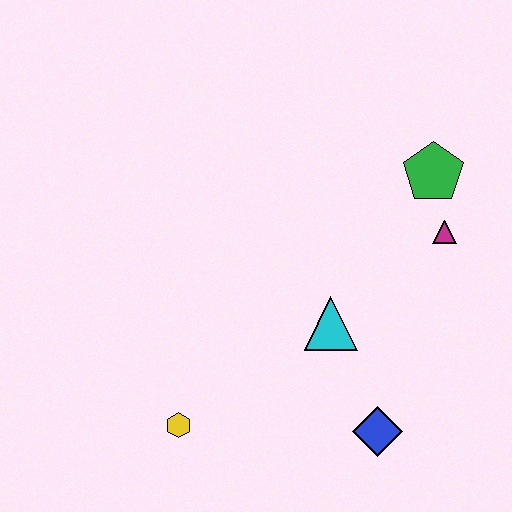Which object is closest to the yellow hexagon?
The cyan triangle is closest to the yellow hexagon.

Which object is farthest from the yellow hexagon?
The green pentagon is farthest from the yellow hexagon.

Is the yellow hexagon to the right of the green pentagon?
No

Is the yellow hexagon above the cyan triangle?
No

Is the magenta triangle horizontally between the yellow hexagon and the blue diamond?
No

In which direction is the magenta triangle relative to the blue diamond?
The magenta triangle is above the blue diamond.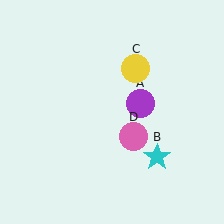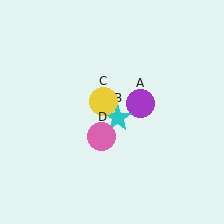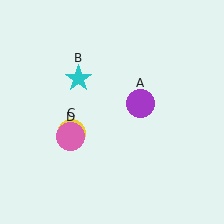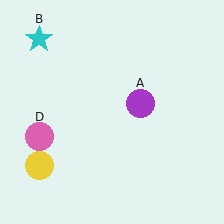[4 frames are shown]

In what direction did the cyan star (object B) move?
The cyan star (object B) moved up and to the left.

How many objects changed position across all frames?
3 objects changed position: cyan star (object B), yellow circle (object C), pink circle (object D).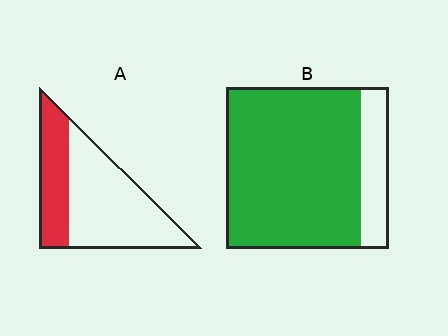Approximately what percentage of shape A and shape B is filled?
A is approximately 35% and B is approximately 85%.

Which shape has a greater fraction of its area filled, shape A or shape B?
Shape B.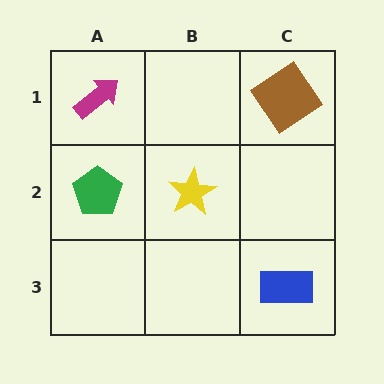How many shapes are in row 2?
2 shapes.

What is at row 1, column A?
A magenta arrow.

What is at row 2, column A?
A green pentagon.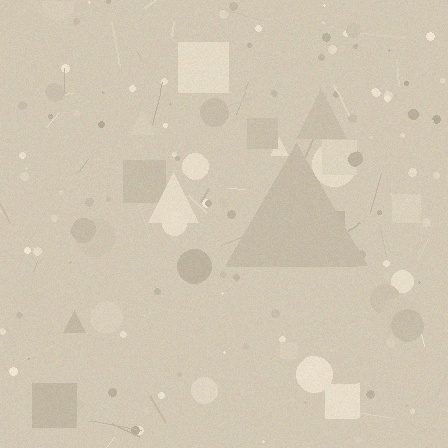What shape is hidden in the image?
A triangle is hidden in the image.